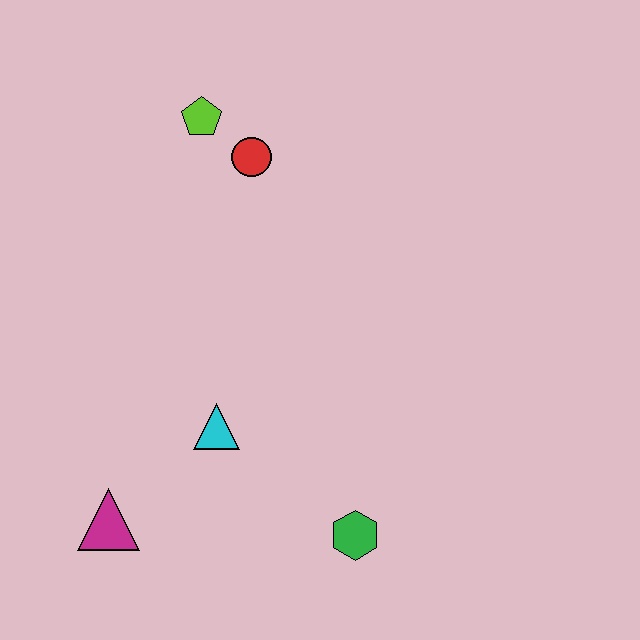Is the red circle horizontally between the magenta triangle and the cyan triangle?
No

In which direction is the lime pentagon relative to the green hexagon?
The lime pentagon is above the green hexagon.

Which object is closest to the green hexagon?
The cyan triangle is closest to the green hexagon.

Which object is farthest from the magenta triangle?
The lime pentagon is farthest from the magenta triangle.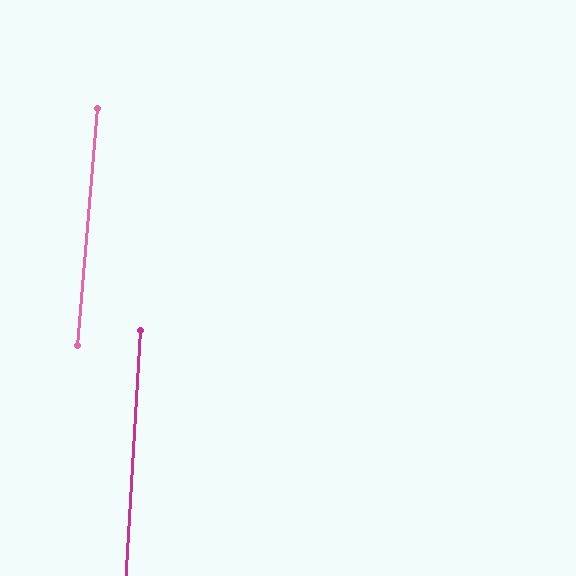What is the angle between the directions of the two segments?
Approximately 1 degree.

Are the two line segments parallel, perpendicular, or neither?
Parallel — their directions differ by only 1.4°.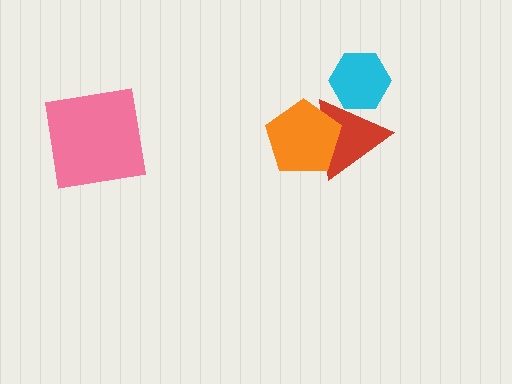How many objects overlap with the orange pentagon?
1 object overlaps with the orange pentagon.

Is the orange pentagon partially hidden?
No, no other shape covers it.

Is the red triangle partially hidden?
Yes, it is partially covered by another shape.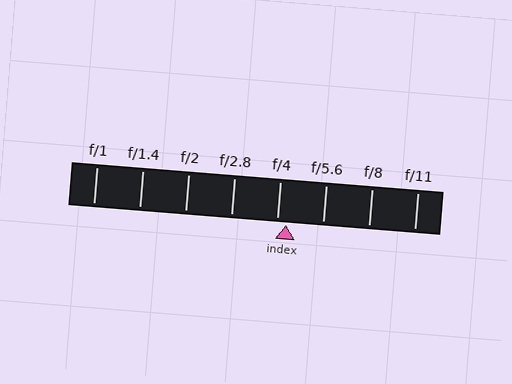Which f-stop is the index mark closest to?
The index mark is closest to f/4.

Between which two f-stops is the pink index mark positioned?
The index mark is between f/4 and f/5.6.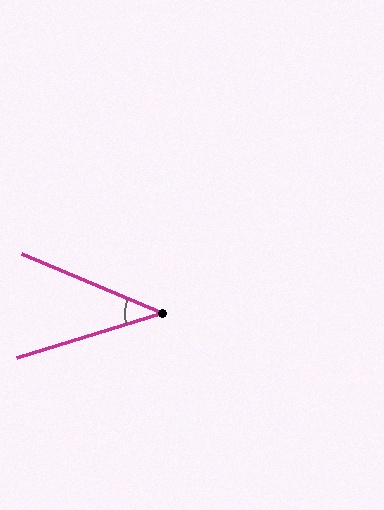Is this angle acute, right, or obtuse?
It is acute.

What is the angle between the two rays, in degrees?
Approximately 40 degrees.